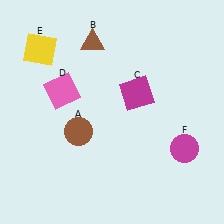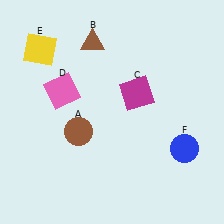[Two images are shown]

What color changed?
The circle (F) changed from magenta in Image 1 to blue in Image 2.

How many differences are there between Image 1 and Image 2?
There is 1 difference between the two images.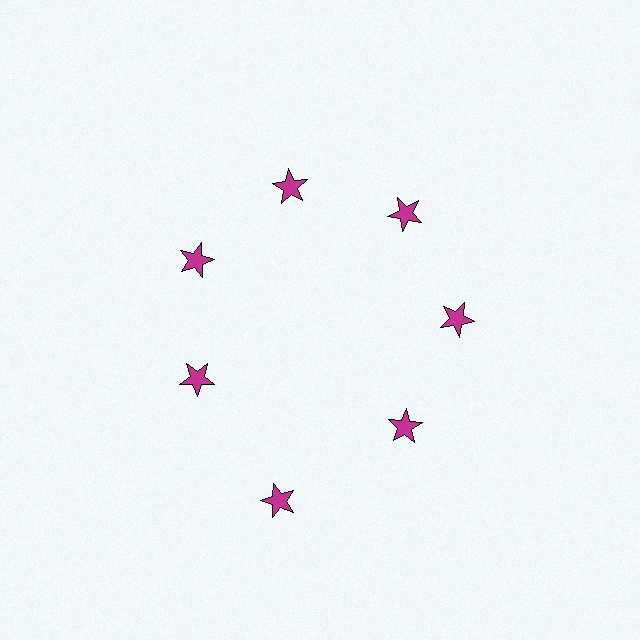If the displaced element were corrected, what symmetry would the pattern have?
It would have 7-fold rotational symmetry — the pattern would map onto itself every 51 degrees.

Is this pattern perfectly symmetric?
No. The 7 magenta stars are arranged in a ring, but one element near the 6 o'clock position is pushed outward from the center, breaking the 7-fold rotational symmetry.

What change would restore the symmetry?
The symmetry would be restored by moving it inward, back onto the ring so that all 7 stars sit at equal angles and equal distance from the center.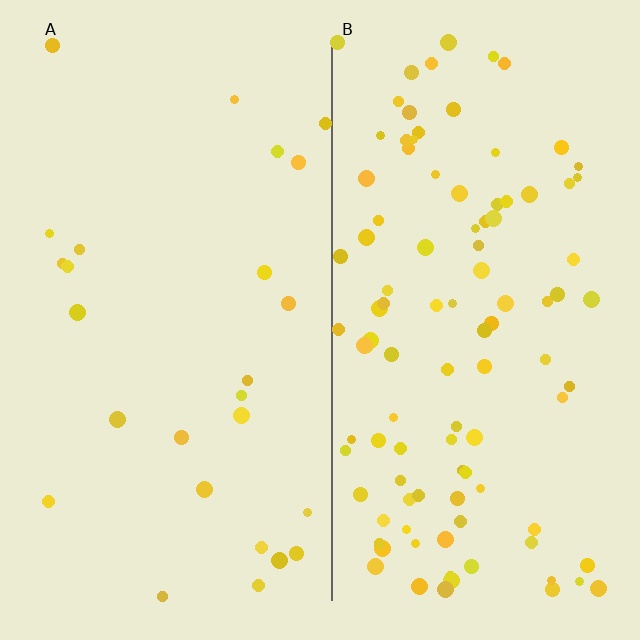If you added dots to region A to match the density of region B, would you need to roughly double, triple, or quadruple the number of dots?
Approximately quadruple.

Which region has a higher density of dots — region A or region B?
B (the right).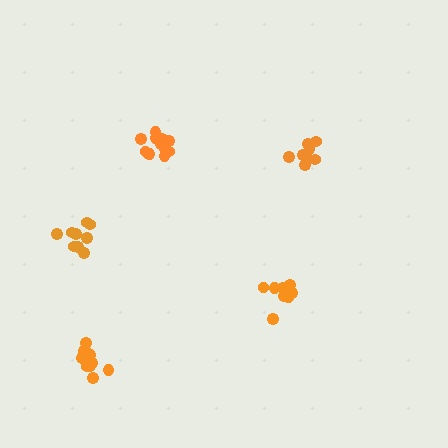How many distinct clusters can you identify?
There are 5 distinct clusters.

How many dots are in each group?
Group 1: 8 dots, Group 2: 8 dots, Group 3: 10 dots, Group 4: 13 dots, Group 5: 9 dots (48 total).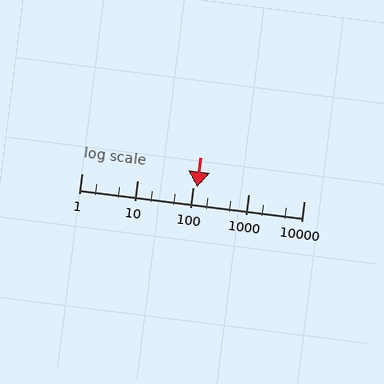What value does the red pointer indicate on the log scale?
The pointer indicates approximately 120.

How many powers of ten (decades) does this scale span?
The scale spans 4 decades, from 1 to 10000.